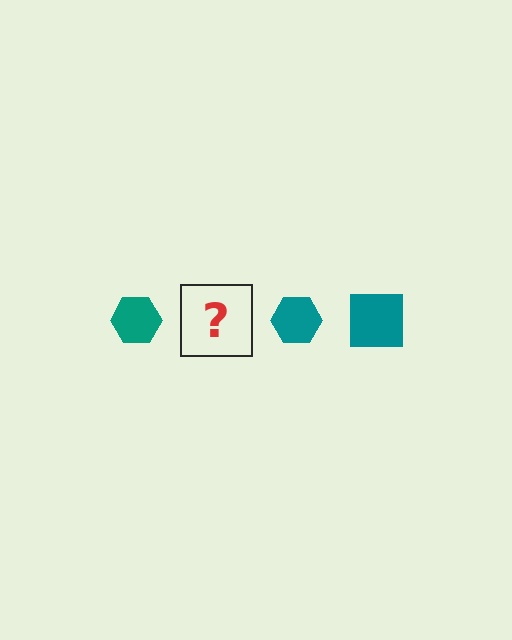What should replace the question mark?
The question mark should be replaced with a teal square.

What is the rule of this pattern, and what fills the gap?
The rule is that the pattern cycles through hexagon, square shapes in teal. The gap should be filled with a teal square.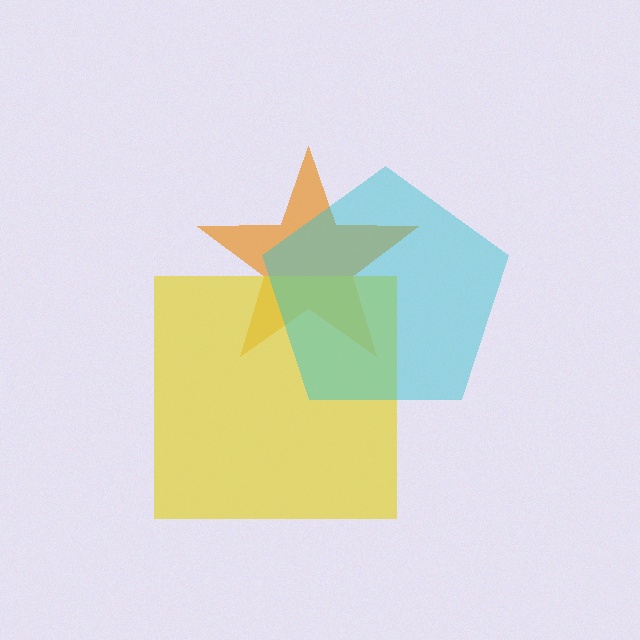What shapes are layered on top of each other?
The layered shapes are: an orange star, a yellow square, a cyan pentagon.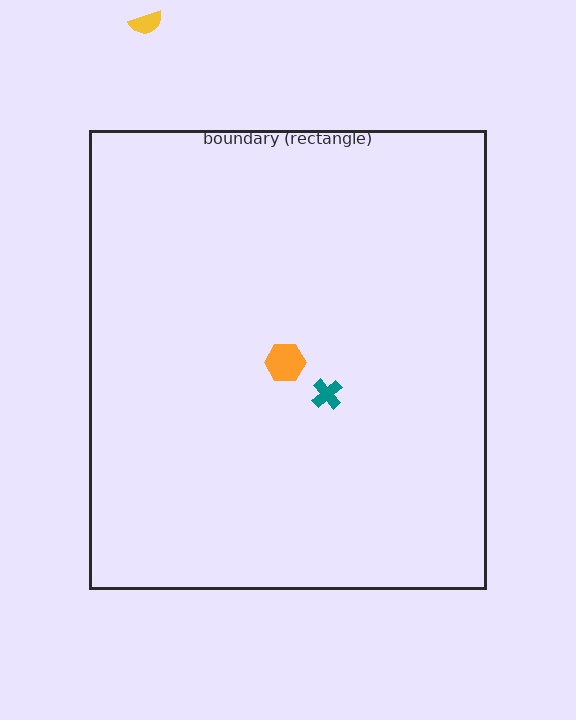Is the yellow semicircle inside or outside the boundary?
Outside.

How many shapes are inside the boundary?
2 inside, 1 outside.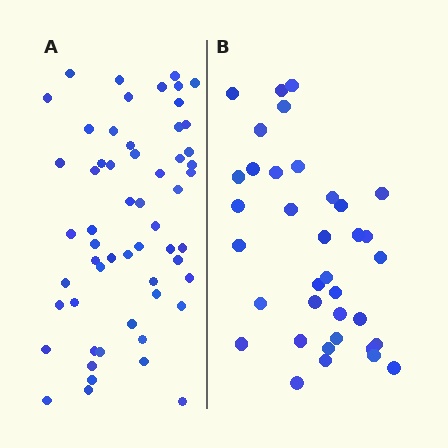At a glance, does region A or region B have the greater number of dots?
Region A (the left region) has more dots.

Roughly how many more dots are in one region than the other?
Region A has approximately 20 more dots than region B.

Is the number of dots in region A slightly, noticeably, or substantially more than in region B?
Region A has substantially more. The ratio is roughly 1.6 to 1.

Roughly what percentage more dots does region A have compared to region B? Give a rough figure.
About 60% more.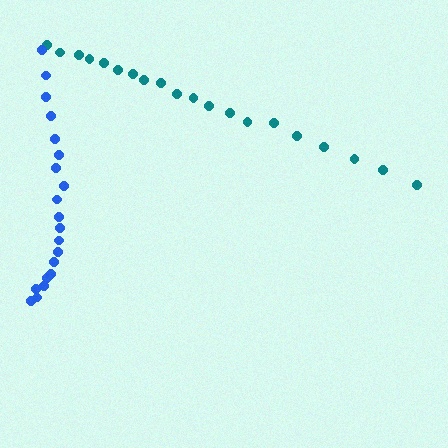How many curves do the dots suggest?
There are 2 distinct paths.